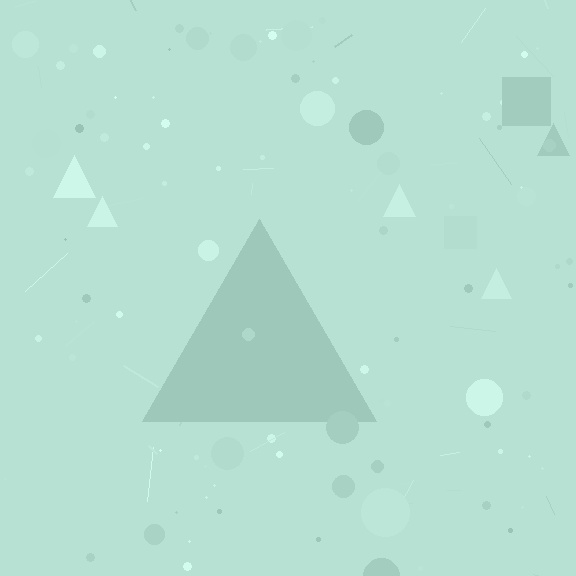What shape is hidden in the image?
A triangle is hidden in the image.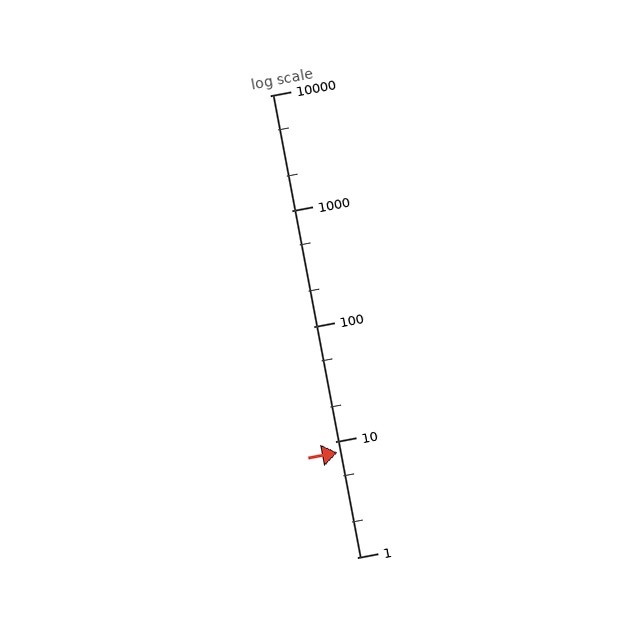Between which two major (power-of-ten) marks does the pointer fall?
The pointer is between 1 and 10.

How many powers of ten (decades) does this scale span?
The scale spans 4 decades, from 1 to 10000.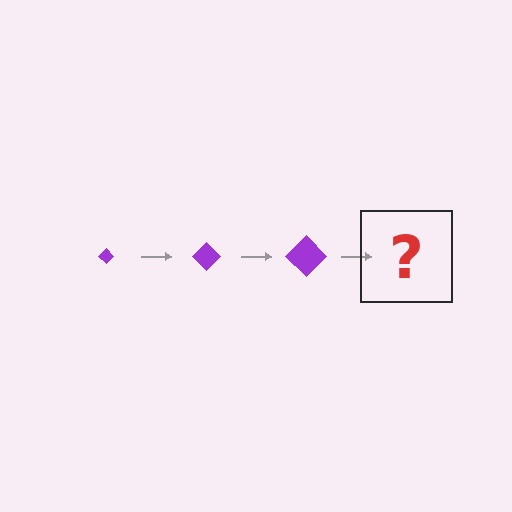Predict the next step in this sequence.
The next step is a purple diamond, larger than the previous one.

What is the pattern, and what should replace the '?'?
The pattern is that the diamond gets progressively larger each step. The '?' should be a purple diamond, larger than the previous one.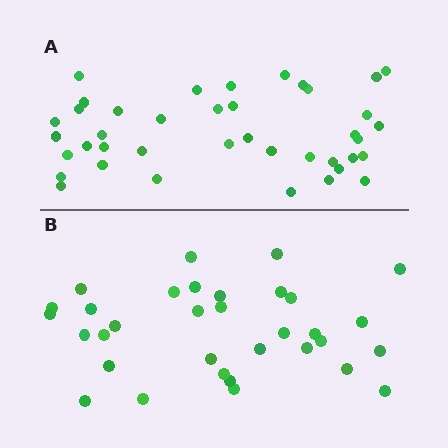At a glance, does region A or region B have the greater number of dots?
Region A (the top region) has more dots.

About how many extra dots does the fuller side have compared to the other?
Region A has roughly 8 or so more dots than region B.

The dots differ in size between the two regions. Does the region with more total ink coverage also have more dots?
No. Region B has more total ink coverage because its dots are larger, but region A actually contains more individual dots. Total area can be misleading — the number of items is what matters here.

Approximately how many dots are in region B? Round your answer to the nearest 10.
About 30 dots. (The exact count is 33, which rounds to 30.)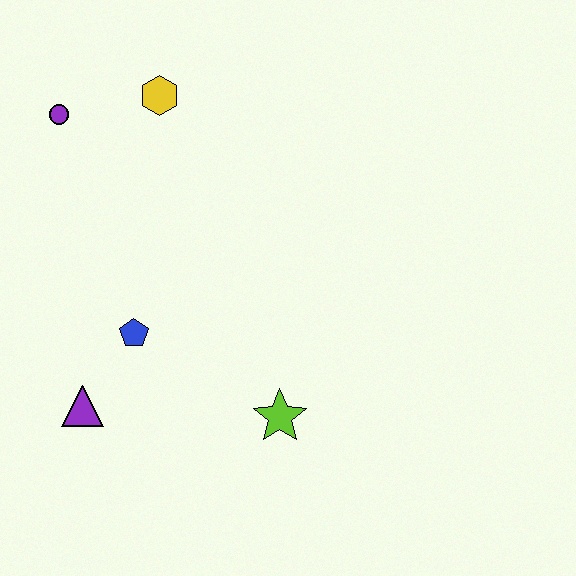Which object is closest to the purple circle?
The yellow hexagon is closest to the purple circle.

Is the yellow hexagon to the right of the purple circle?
Yes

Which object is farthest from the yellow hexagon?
The lime star is farthest from the yellow hexagon.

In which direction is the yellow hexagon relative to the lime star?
The yellow hexagon is above the lime star.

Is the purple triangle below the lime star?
No